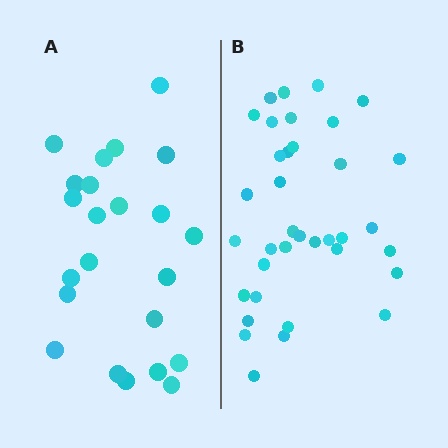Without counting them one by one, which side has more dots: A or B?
Region B (the right region) has more dots.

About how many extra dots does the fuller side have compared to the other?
Region B has approximately 15 more dots than region A.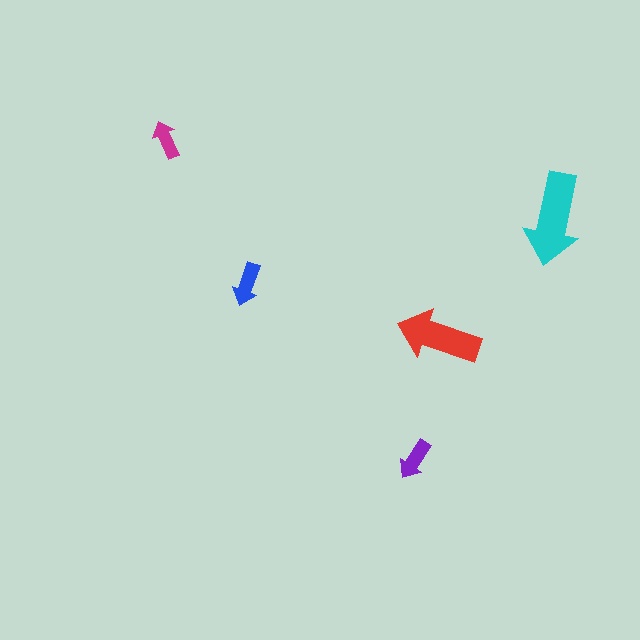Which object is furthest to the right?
The cyan arrow is rightmost.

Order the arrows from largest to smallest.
the cyan one, the red one, the blue one, the purple one, the magenta one.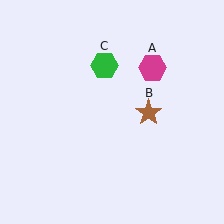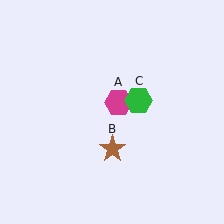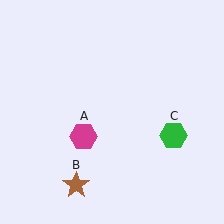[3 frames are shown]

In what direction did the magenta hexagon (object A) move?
The magenta hexagon (object A) moved down and to the left.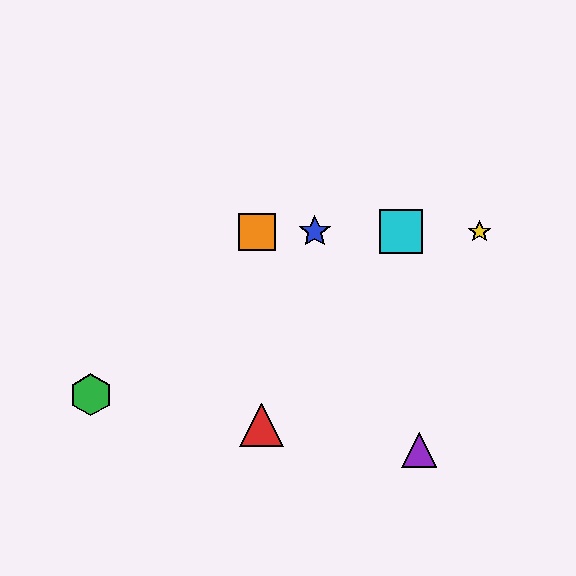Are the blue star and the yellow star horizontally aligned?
Yes, both are at y≈232.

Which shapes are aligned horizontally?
The blue star, the yellow star, the orange square, the cyan square are aligned horizontally.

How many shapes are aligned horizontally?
4 shapes (the blue star, the yellow star, the orange square, the cyan square) are aligned horizontally.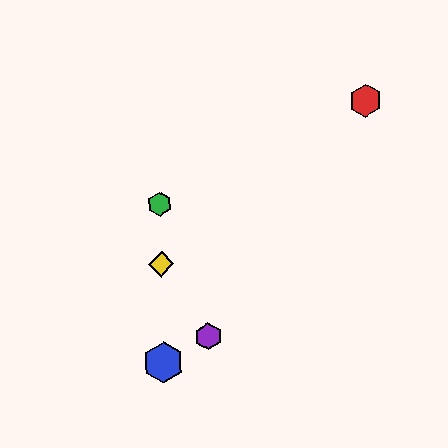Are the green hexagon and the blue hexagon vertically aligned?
Yes, both are at x≈160.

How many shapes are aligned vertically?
3 shapes (the blue hexagon, the green hexagon, the yellow diamond) are aligned vertically.